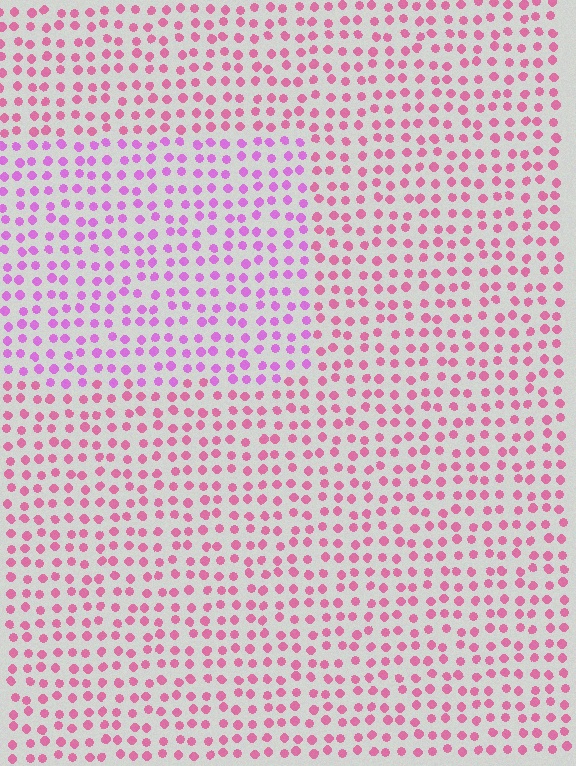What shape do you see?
I see a rectangle.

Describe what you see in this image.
The image is filled with small pink elements in a uniform arrangement. A rectangle-shaped region is visible where the elements are tinted to a slightly different hue, forming a subtle color boundary.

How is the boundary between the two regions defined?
The boundary is defined purely by a slight shift in hue (about 34 degrees). Spacing, size, and orientation are identical on both sides.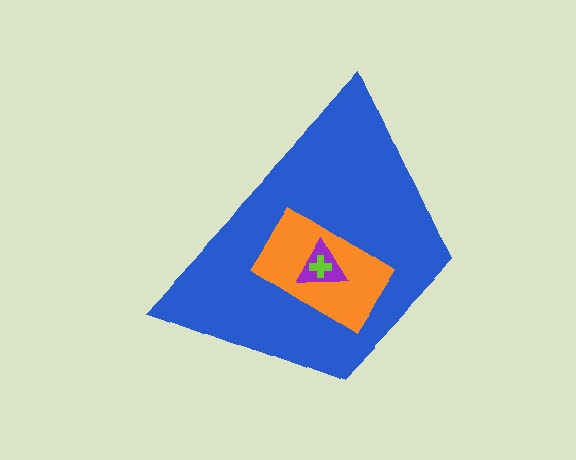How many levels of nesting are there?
4.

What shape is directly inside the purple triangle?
The lime cross.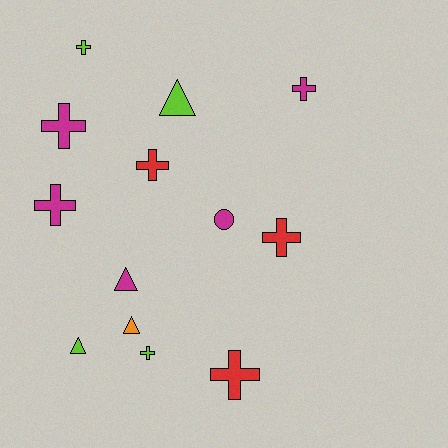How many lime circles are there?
There are no lime circles.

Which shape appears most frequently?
Cross, with 8 objects.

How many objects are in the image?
There are 13 objects.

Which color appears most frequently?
Magenta, with 5 objects.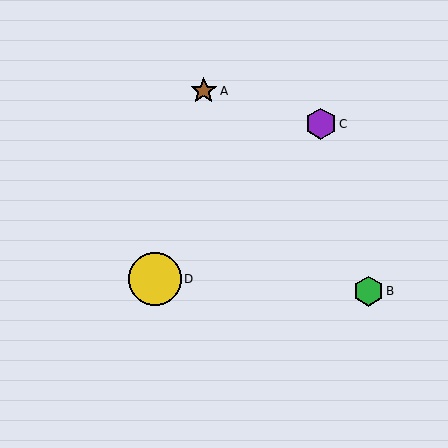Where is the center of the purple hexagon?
The center of the purple hexagon is at (321, 124).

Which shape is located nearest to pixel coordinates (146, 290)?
The yellow circle (labeled D) at (155, 279) is nearest to that location.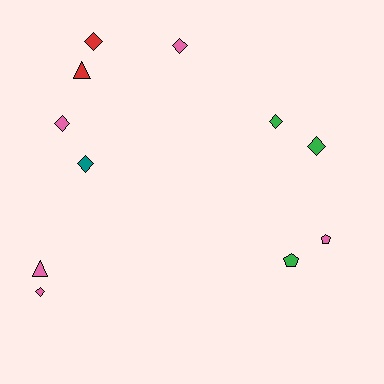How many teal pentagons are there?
There are no teal pentagons.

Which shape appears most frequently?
Diamond, with 7 objects.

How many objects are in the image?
There are 11 objects.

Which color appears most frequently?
Pink, with 5 objects.